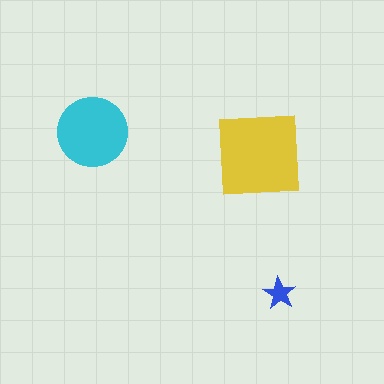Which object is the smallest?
The blue star.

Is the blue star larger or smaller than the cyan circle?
Smaller.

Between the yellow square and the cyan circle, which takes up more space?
The yellow square.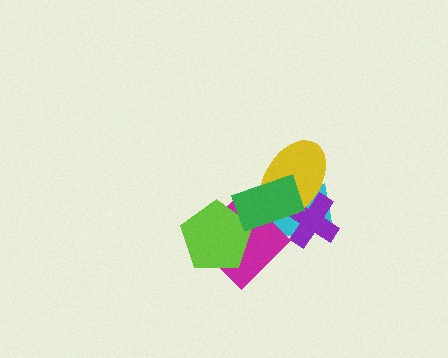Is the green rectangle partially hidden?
No, no other shape covers it.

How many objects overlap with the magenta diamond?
4 objects overlap with the magenta diamond.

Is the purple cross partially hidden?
Yes, it is partially covered by another shape.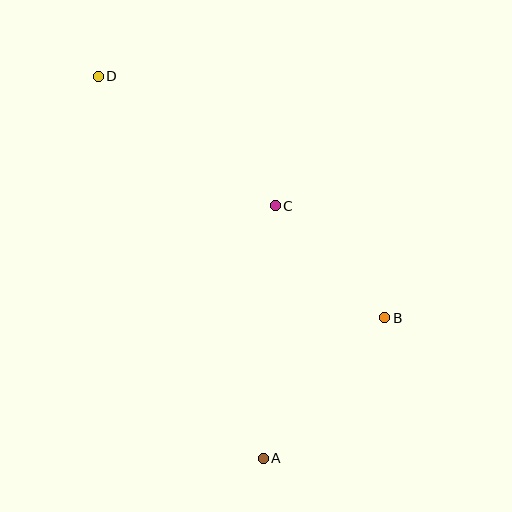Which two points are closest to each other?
Points B and C are closest to each other.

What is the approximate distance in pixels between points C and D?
The distance between C and D is approximately 219 pixels.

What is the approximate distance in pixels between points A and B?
The distance between A and B is approximately 186 pixels.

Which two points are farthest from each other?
Points A and D are farthest from each other.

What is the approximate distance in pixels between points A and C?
The distance between A and C is approximately 253 pixels.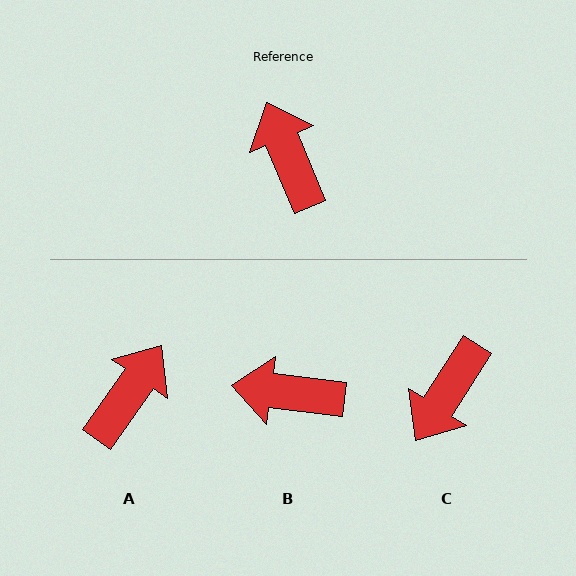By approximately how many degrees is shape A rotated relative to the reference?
Approximately 57 degrees clockwise.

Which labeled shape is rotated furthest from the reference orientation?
C, about 125 degrees away.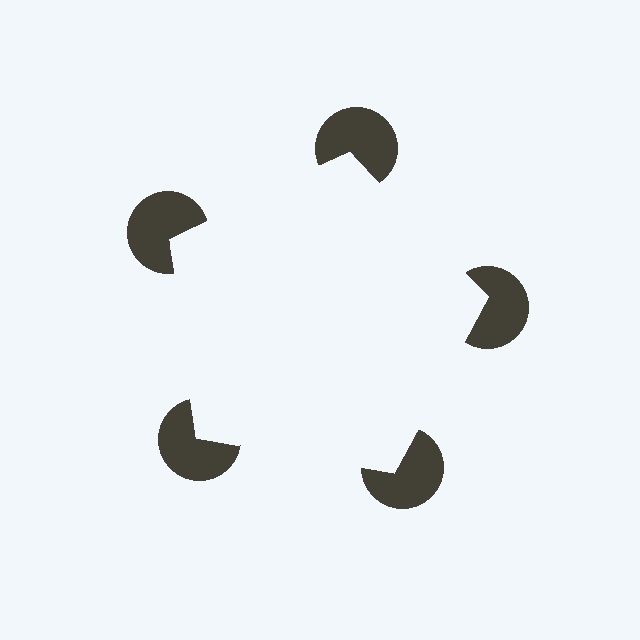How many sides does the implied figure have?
5 sides.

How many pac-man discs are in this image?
There are 5 — one at each vertex of the illusory pentagon.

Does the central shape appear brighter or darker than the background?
It typically appears slightly brighter than the background, even though no actual brightness change is drawn.